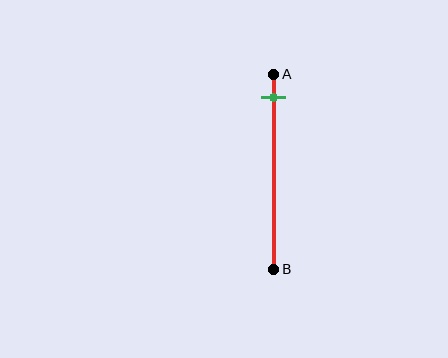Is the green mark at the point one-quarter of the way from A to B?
No, the mark is at about 10% from A, not at the 25% one-quarter point.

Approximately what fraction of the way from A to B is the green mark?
The green mark is approximately 10% of the way from A to B.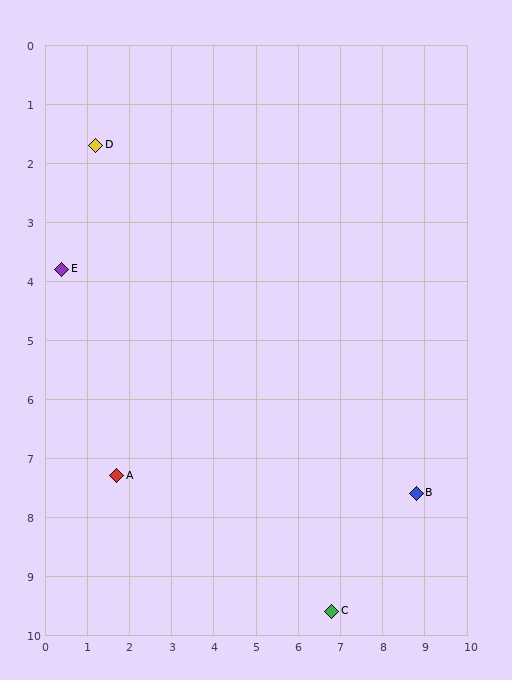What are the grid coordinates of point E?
Point E is at approximately (0.4, 3.8).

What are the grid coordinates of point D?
Point D is at approximately (1.2, 1.7).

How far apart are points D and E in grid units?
Points D and E are about 2.2 grid units apart.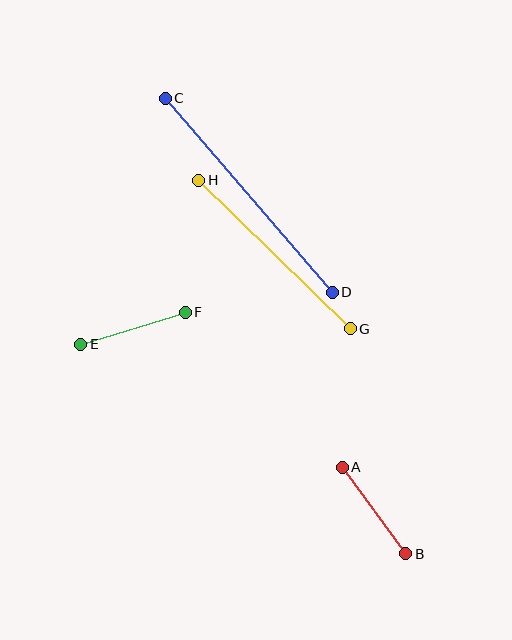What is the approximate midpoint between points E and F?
The midpoint is at approximately (133, 328) pixels.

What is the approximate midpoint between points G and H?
The midpoint is at approximately (274, 255) pixels.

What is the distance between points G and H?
The distance is approximately 212 pixels.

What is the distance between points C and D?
The distance is approximately 256 pixels.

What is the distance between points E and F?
The distance is approximately 109 pixels.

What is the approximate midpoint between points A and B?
The midpoint is at approximately (374, 510) pixels.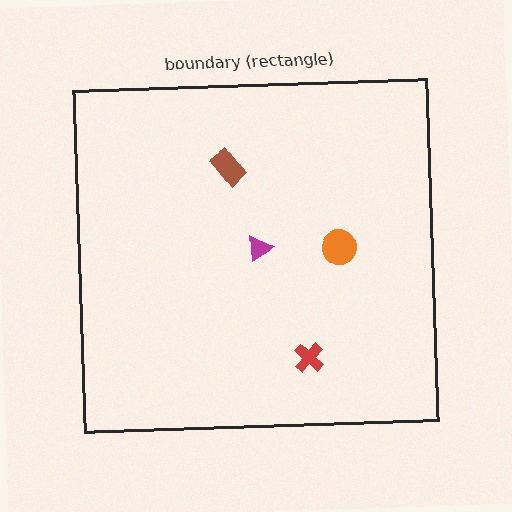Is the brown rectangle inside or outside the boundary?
Inside.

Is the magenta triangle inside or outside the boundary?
Inside.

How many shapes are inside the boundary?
4 inside, 0 outside.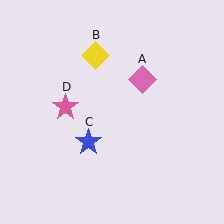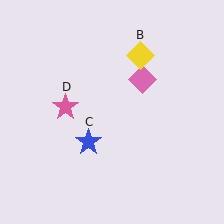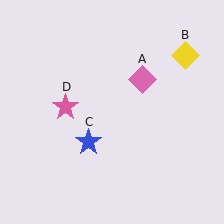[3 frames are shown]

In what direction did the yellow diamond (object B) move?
The yellow diamond (object B) moved right.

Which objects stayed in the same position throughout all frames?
Pink diamond (object A) and blue star (object C) and pink star (object D) remained stationary.